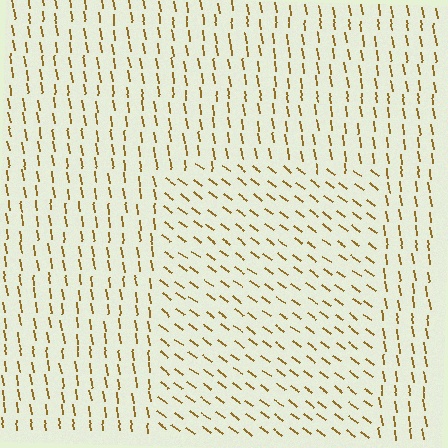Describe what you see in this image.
The image is filled with small brown line segments. A rectangle region in the image has lines oriented differently from the surrounding lines, creating a visible texture boundary.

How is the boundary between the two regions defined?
The boundary is defined purely by a change in line orientation (approximately 45 degrees difference). All lines are the same color and thickness.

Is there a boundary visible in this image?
Yes, there is a texture boundary formed by a change in line orientation.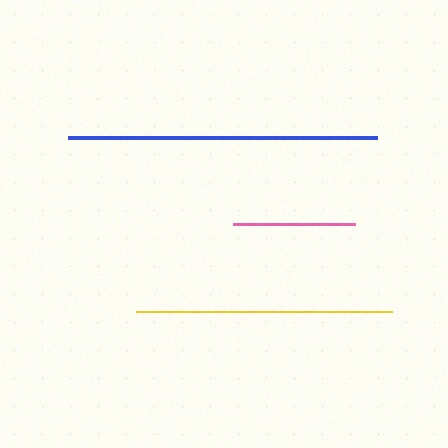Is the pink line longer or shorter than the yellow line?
The yellow line is longer than the pink line.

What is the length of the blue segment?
The blue segment is approximately 309 pixels long.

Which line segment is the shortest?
The pink line is the shortest at approximately 122 pixels.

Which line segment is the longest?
The blue line is the longest at approximately 309 pixels.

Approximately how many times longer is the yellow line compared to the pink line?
The yellow line is approximately 2.1 times the length of the pink line.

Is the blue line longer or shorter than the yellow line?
The blue line is longer than the yellow line.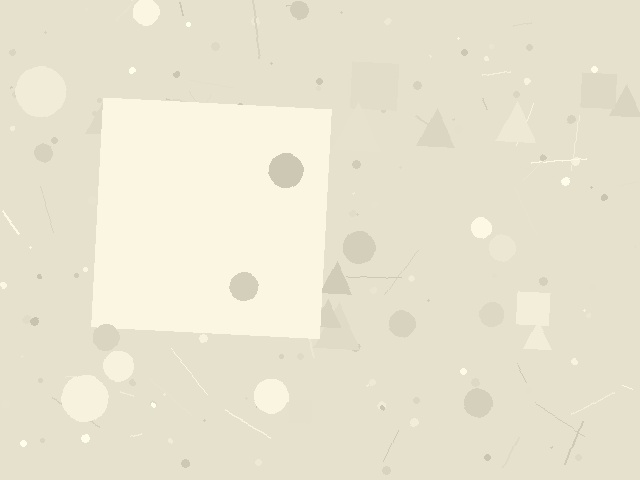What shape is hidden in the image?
A square is hidden in the image.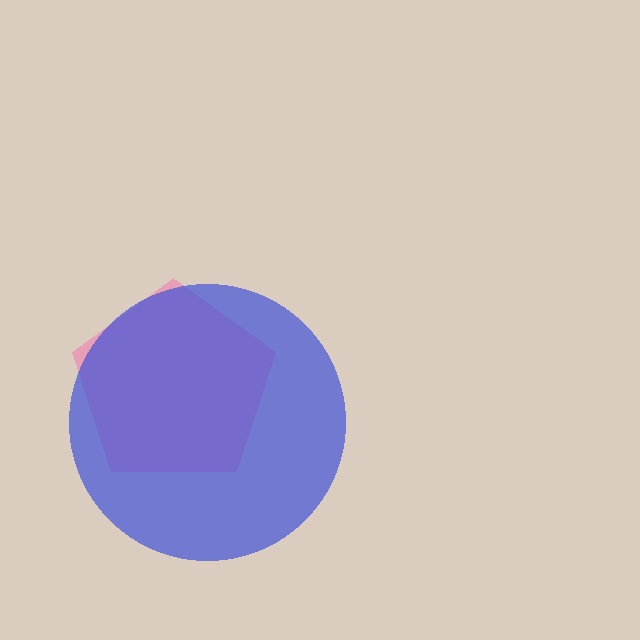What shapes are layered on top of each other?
The layered shapes are: a pink pentagon, a blue circle.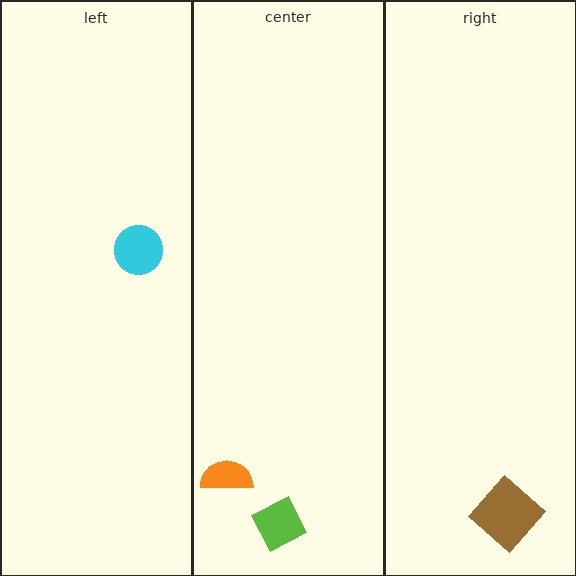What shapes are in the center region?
The orange semicircle, the lime diamond.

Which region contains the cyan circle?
The left region.